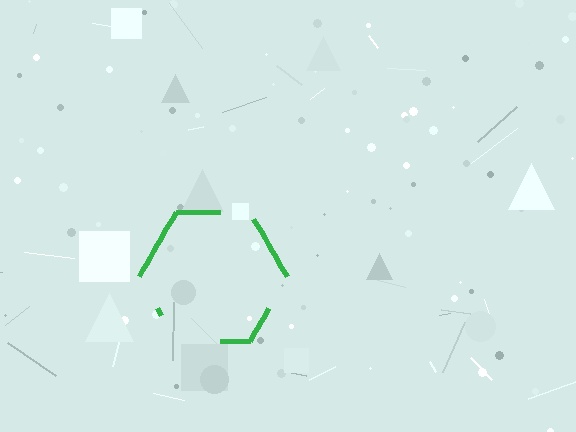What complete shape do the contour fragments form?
The contour fragments form a hexagon.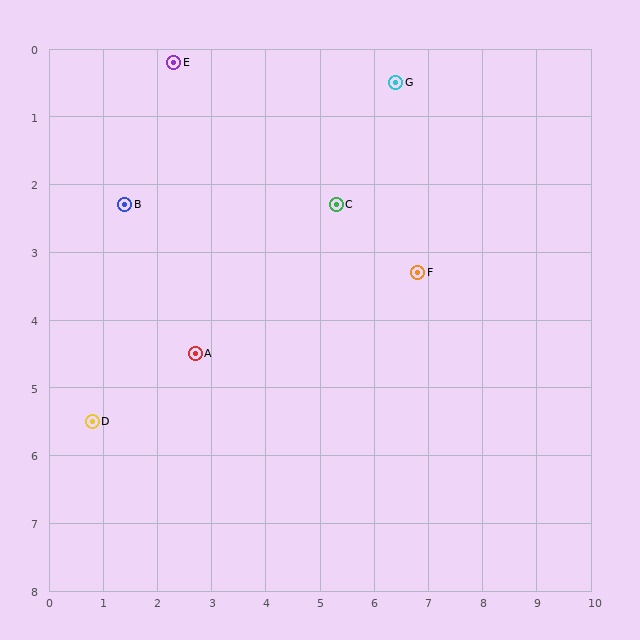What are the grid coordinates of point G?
Point G is at approximately (6.4, 0.5).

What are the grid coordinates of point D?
Point D is at approximately (0.8, 5.5).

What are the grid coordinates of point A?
Point A is at approximately (2.7, 4.5).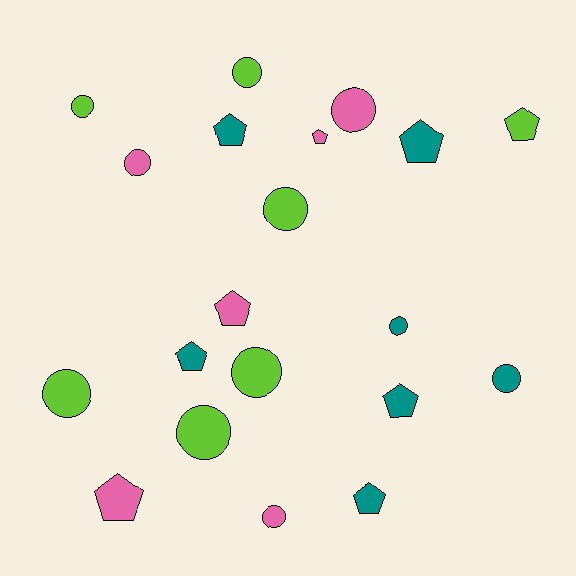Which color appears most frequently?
Lime, with 7 objects.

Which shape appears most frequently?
Circle, with 11 objects.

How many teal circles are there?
There are 2 teal circles.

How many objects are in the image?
There are 20 objects.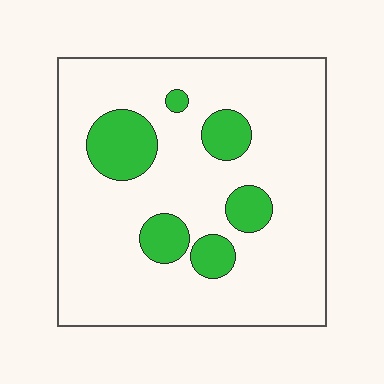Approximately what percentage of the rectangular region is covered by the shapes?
Approximately 15%.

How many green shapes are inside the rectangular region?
6.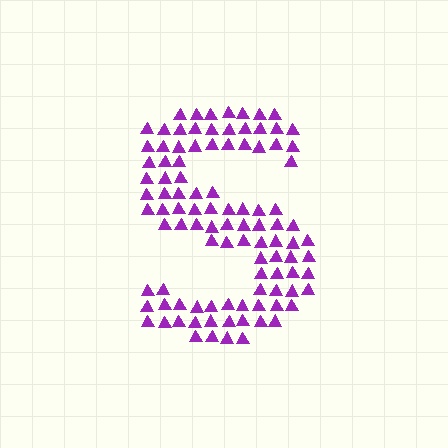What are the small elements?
The small elements are triangles.